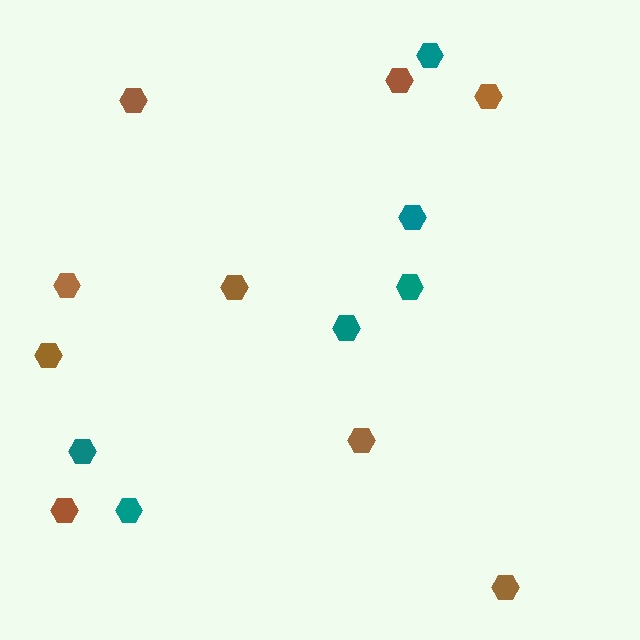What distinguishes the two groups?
There are 2 groups: one group of teal hexagons (6) and one group of brown hexagons (9).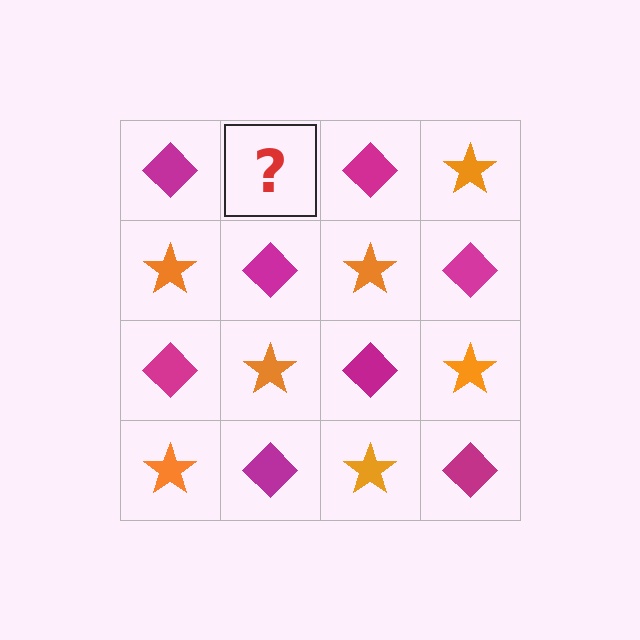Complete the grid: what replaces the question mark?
The question mark should be replaced with an orange star.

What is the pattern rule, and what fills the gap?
The rule is that it alternates magenta diamond and orange star in a checkerboard pattern. The gap should be filled with an orange star.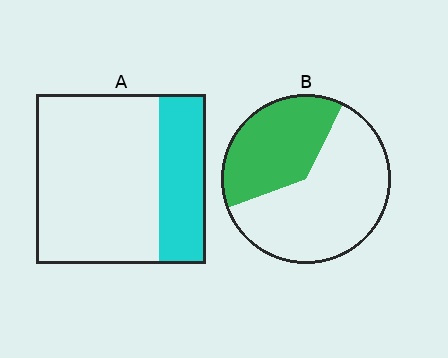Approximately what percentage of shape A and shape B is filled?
A is approximately 30% and B is approximately 40%.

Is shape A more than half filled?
No.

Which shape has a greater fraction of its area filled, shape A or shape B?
Shape B.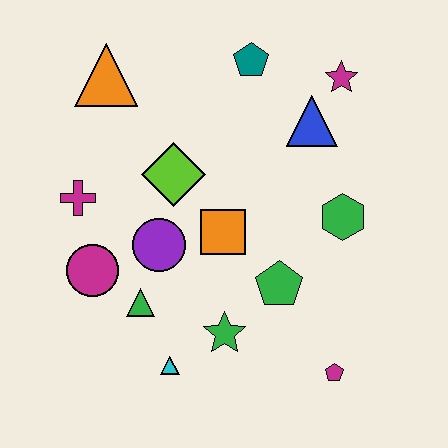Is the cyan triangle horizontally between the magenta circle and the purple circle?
No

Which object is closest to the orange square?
The purple circle is closest to the orange square.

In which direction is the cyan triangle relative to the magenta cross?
The cyan triangle is below the magenta cross.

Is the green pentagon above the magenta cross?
No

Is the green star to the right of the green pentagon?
No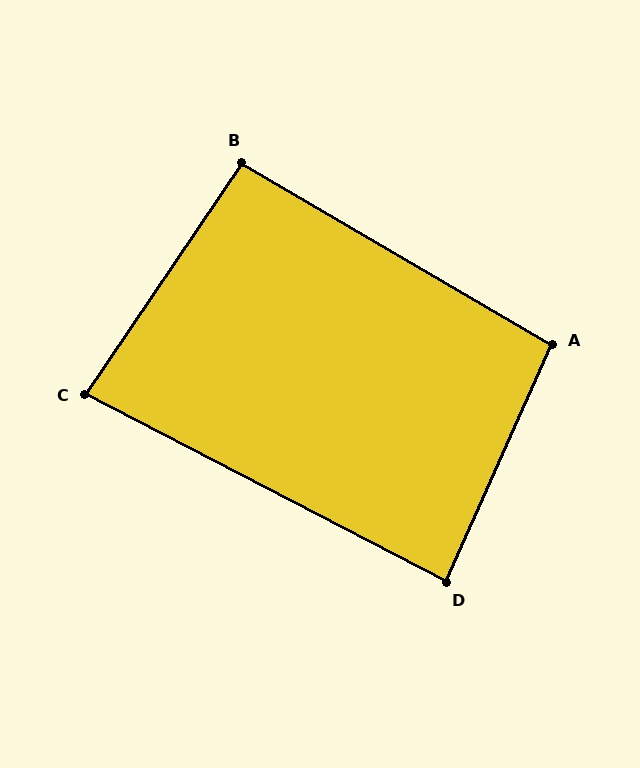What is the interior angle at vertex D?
Approximately 87 degrees (approximately right).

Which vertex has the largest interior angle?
A, at approximately 96 degrees.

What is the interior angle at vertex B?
Approximately 93 degrees (approximately right).